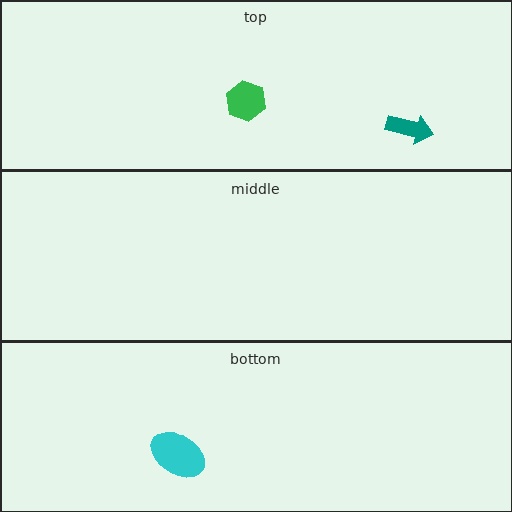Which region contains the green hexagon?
The top region.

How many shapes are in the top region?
2.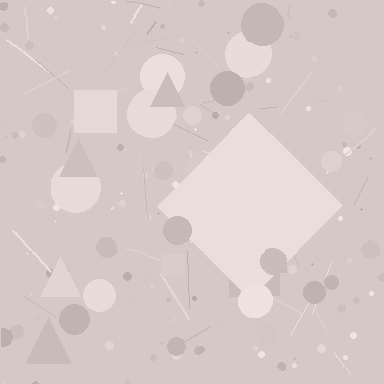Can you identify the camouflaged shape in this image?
The camouflaged shape is a diamond.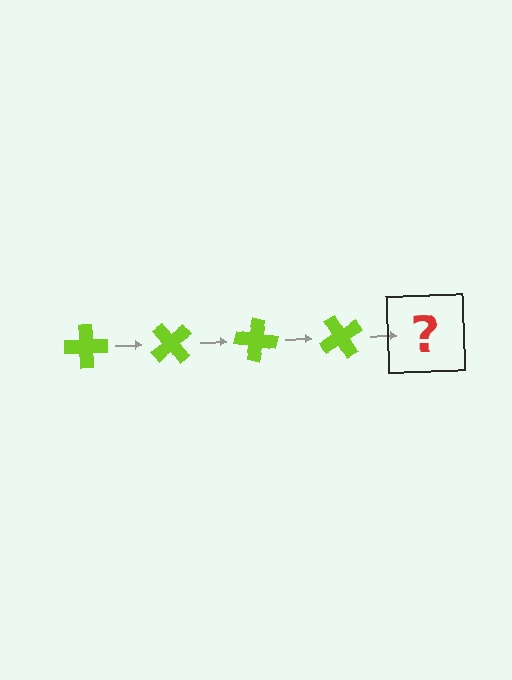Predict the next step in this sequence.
The next step is a lime cross rotated 200 degrees.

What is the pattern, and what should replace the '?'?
The pattern is that the cross rotates 50 degrees each step. The '?' should be a lime cross rotated 200 degrees.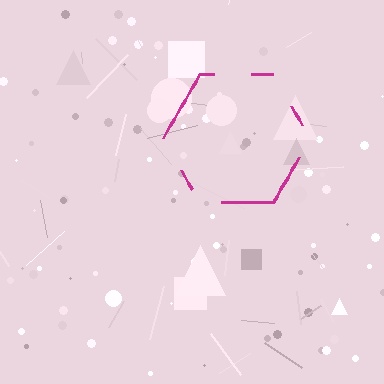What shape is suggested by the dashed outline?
The dashed outline suggests a hexagon.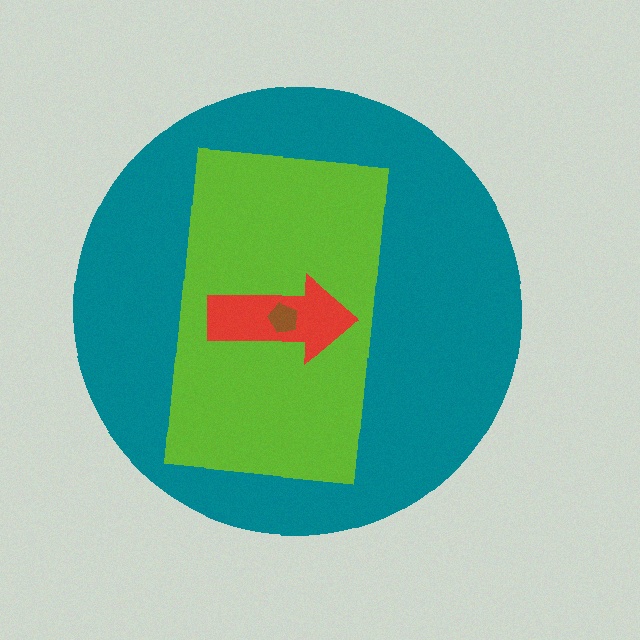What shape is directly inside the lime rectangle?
The red arrow.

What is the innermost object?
The brown pentagon.